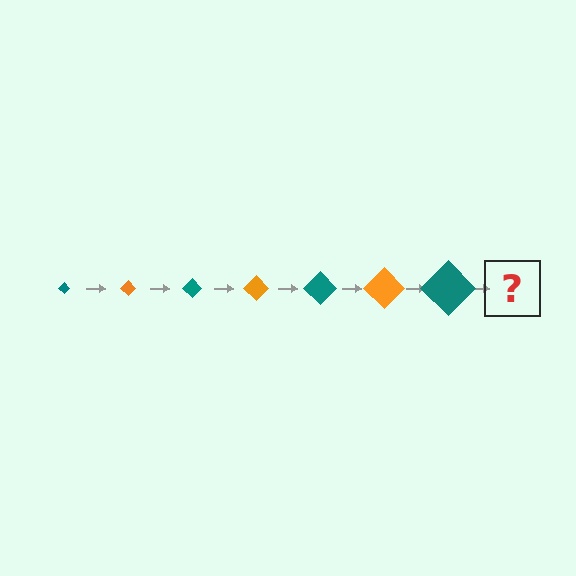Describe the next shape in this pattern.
It should be an orange diamond, larger than the previous one.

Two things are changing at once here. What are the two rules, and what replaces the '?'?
The two rules are that the diamond grows larger each step and the color cycles through teal and orange. The '?' should be an orange diamond, larger than the previous one.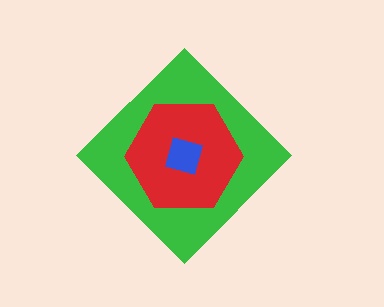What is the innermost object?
The blue square.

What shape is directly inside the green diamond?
The red hexagon.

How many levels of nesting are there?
3.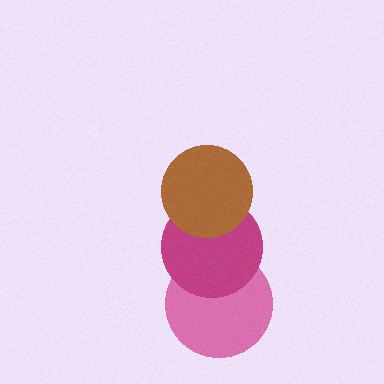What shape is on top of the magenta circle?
The brown circle is on top of the magenta circle.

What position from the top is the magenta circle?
The magenta circle is 2nd from the top.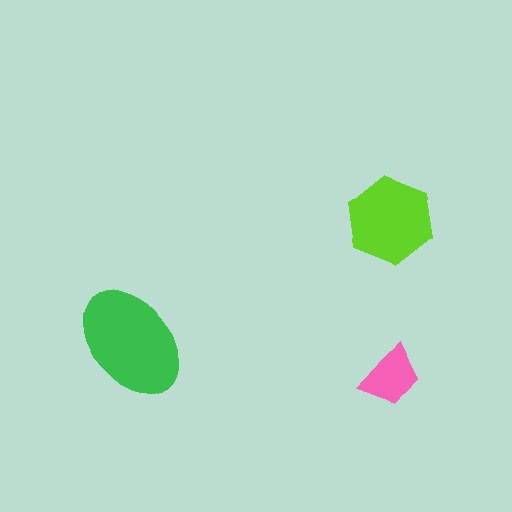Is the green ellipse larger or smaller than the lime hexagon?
Larger.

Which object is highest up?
The lime hexagon is topmost.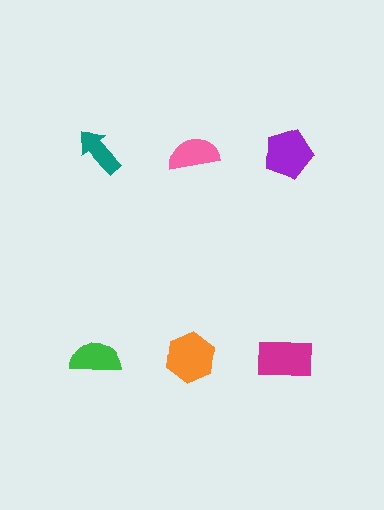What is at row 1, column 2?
A pink semicircle.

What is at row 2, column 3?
A magenta rectangle.